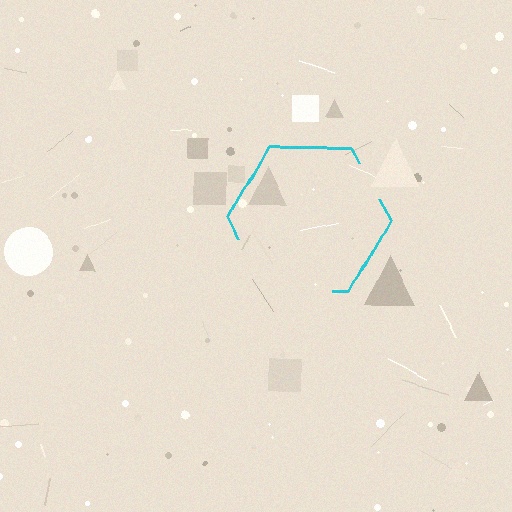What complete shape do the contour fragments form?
The contour fragments form a hexagon.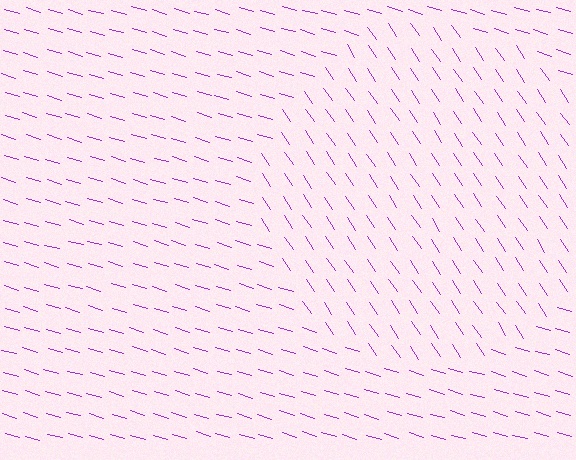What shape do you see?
I see a circle.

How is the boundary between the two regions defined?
The boundary is defined purely by a change in line orientation (approximately 39 degrees difference). All lines are the same color and thickness.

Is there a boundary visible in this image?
Yes, there is a texture boundary formed by a change in line orientation.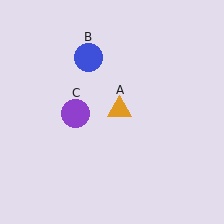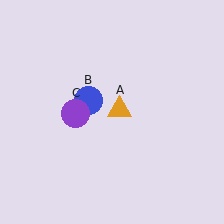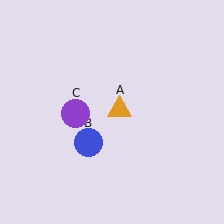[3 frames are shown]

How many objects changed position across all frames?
1 object changed position: blue circle (object B).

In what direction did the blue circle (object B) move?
The blue circle (object B) moved down.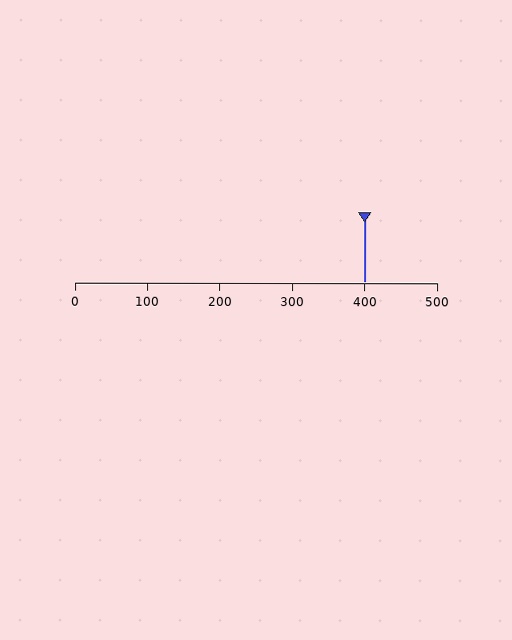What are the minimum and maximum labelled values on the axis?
The axis runs from 0 to 500.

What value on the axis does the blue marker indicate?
The marker indicates approximately 400.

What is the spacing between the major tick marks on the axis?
The major ticks are spaced 100 apart.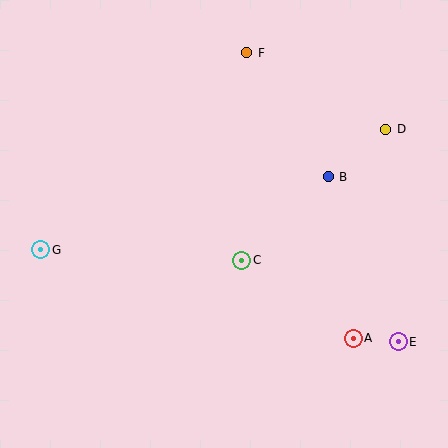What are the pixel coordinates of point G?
Point G is at (41, 250).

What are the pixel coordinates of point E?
Point E is at (398, 342).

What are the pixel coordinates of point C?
Point C is at (242, 260).